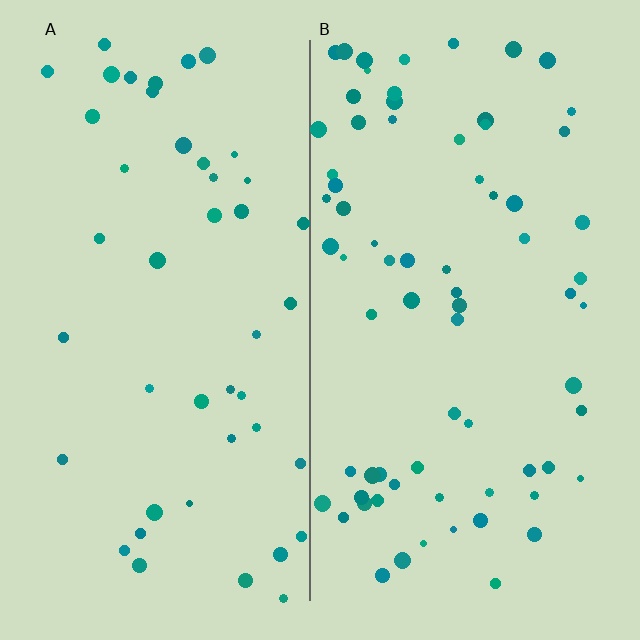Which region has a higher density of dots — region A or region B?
B (the right).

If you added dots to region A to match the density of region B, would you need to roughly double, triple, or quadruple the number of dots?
Approximately double.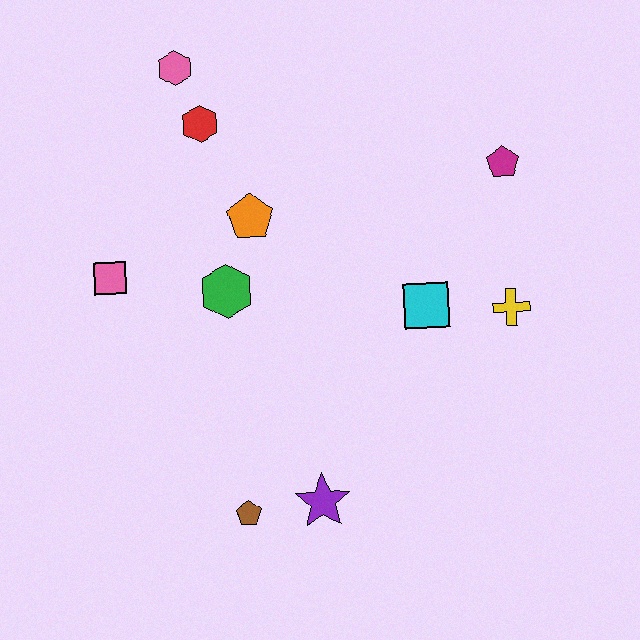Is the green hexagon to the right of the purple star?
No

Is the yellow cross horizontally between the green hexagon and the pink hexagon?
No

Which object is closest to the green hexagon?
The orange pentagon is closest to the green hexagon.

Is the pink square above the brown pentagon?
Yes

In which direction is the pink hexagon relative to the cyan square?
The pink hexagon is above the cyan square.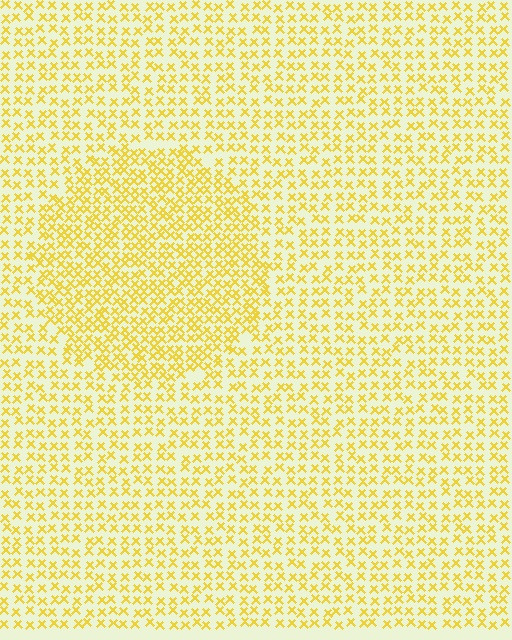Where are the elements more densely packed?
The elements are more densely packed inside the circle boundary.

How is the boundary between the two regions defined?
The boundary is defined by a change in element density (approximately 1.6x ratio). All elements are the same color, size, and shape.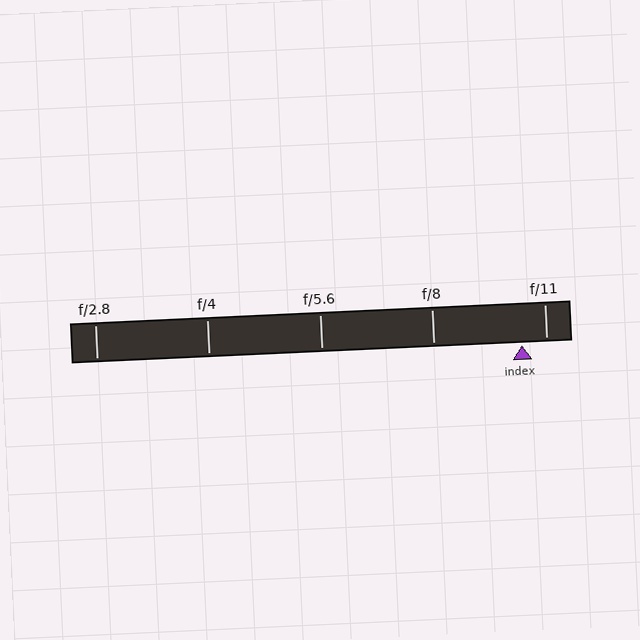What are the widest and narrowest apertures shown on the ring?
The widest aperture shown is f/2.8 and the narrowest is f/11.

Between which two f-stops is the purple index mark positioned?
The index mark is between f/8 and f/11.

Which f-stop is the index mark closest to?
The index mark is closest to f/11.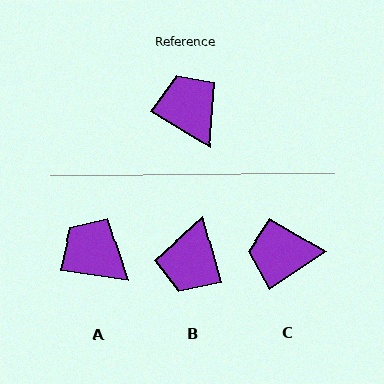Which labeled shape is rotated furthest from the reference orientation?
B, about 137 degrees away.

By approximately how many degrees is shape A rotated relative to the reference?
Approximately 22 degrees counter-clockwise.